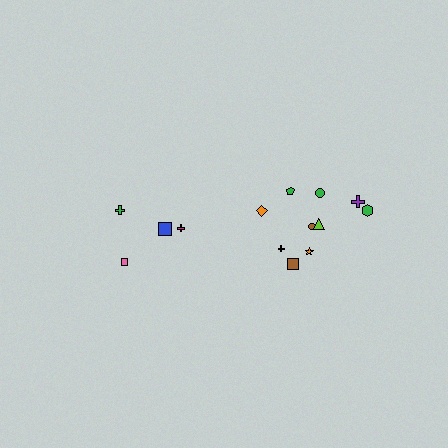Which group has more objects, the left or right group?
The right group.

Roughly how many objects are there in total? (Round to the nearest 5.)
Roughly 15 objects in total.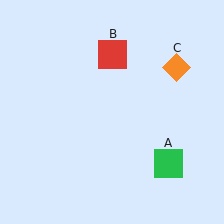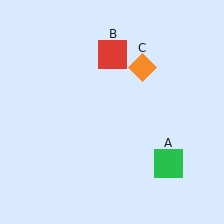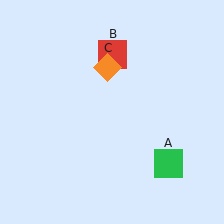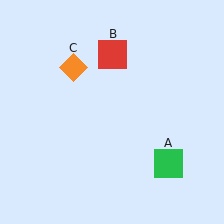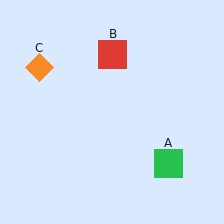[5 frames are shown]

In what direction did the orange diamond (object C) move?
The orange diamond (object C) moved left.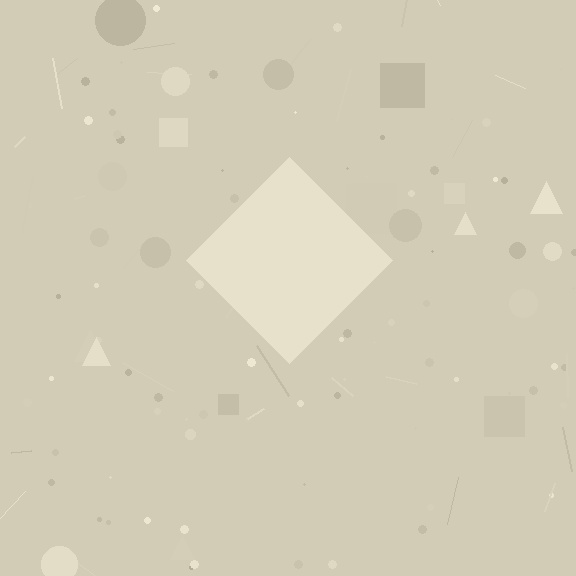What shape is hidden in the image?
A diamond is hidden in the image.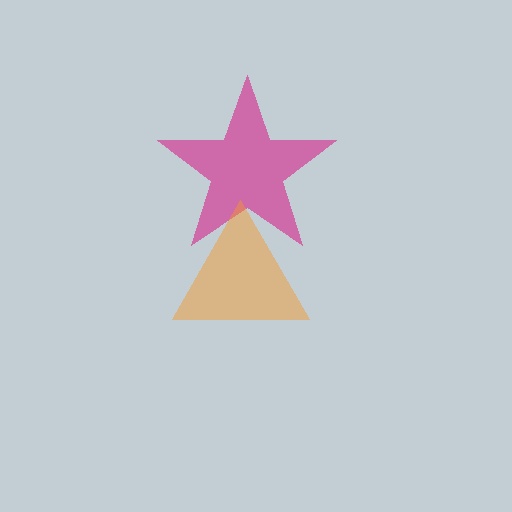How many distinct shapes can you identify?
There are 2 distinct shapes: a magenta star, an orange triangle.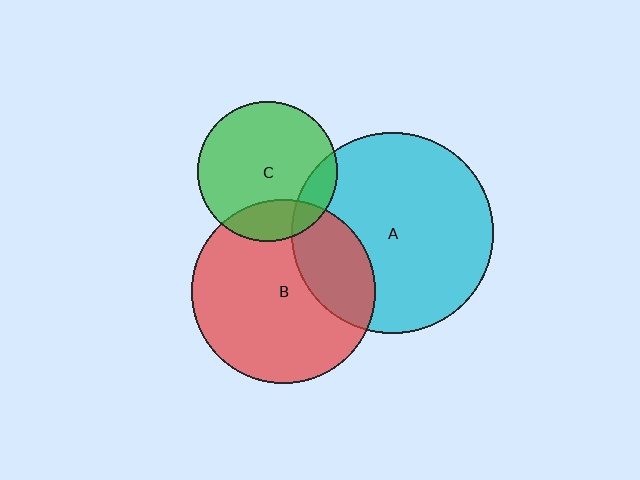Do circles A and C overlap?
Yes.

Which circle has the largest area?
Circle A (cyan).